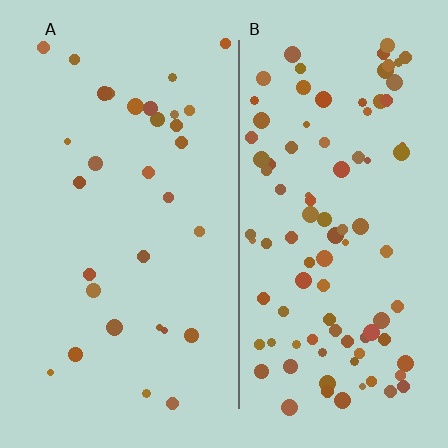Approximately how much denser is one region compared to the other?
Approximately 3.1× — region B over region A.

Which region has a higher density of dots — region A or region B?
B (the right).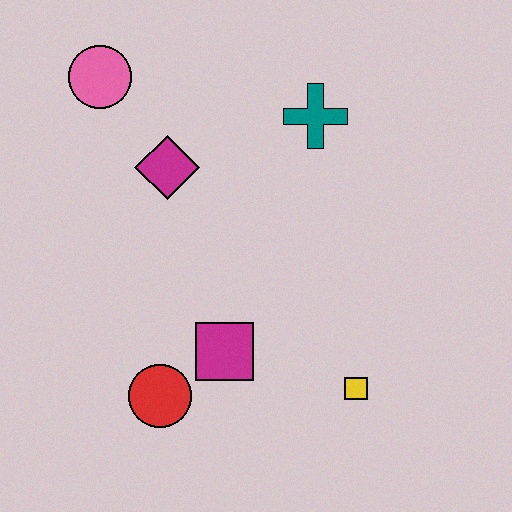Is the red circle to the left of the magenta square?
Yes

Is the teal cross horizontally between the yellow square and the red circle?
Yes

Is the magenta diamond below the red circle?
No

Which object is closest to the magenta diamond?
The pink circle is closest to the magenta diamond.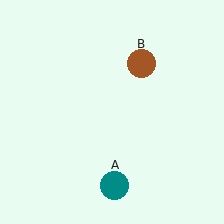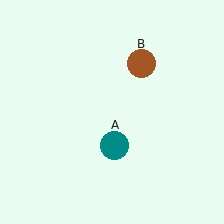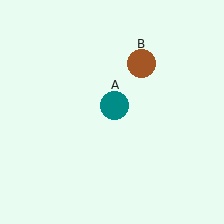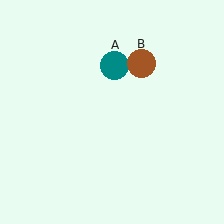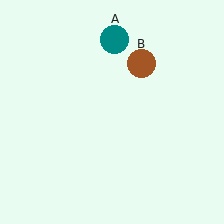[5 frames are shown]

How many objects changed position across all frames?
1 object changed position: teal circle (object A).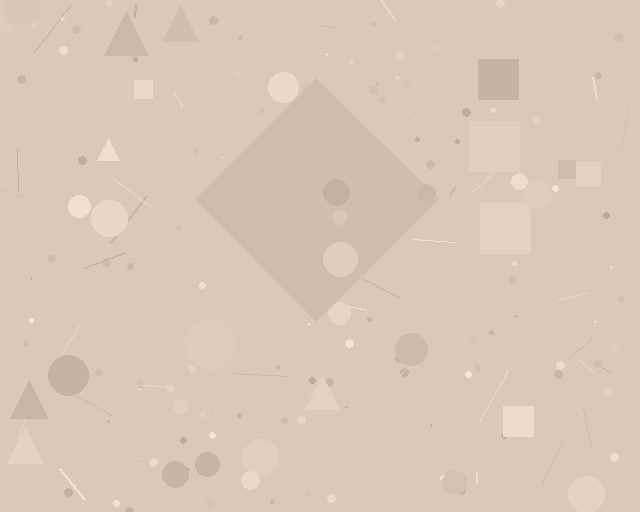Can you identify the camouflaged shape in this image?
The camouflaged shape is a diamond.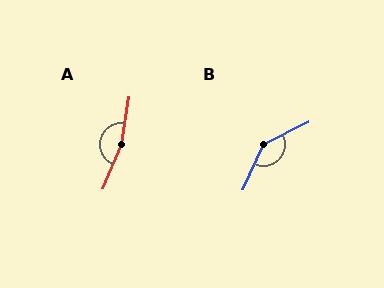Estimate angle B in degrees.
Approximately 141 degrees.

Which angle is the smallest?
B, at approximately 141 degrees.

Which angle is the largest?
A, at approximately 166 degrees.